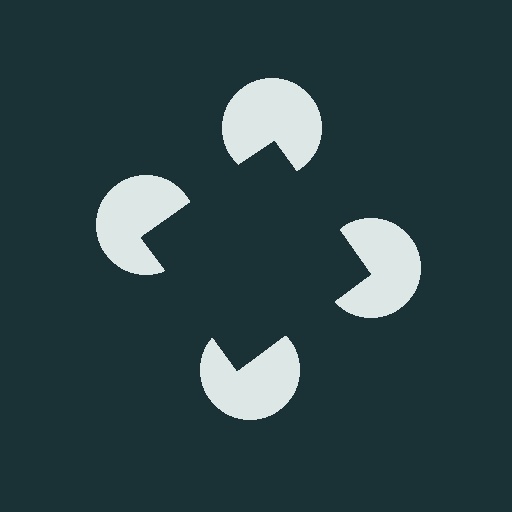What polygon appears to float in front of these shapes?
An illusory square — its edges are inferred from the aligned wedge cuts in the pac-man discs, not physically drawn.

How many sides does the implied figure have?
4 sides.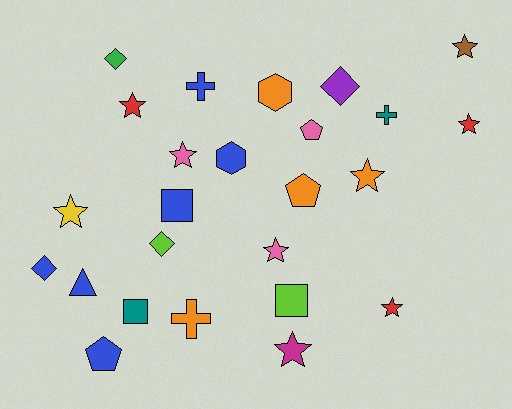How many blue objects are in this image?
There are 6 blue objects.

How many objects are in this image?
There are 25 objects.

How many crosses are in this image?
There are 3 crosses.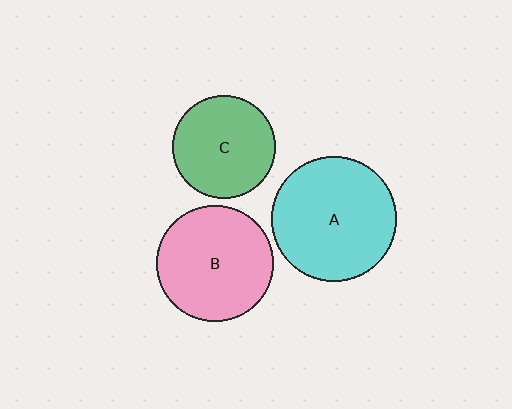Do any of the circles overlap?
No, none of the circles overlap.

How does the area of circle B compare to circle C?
Approximately 1.3 times.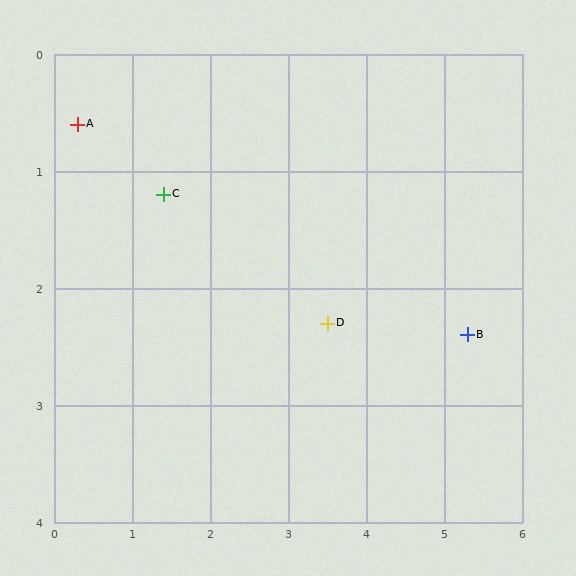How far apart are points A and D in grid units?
Points A and D are about 3.6 grid units apart.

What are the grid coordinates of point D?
Point D is at approximately (3.5, 2.3).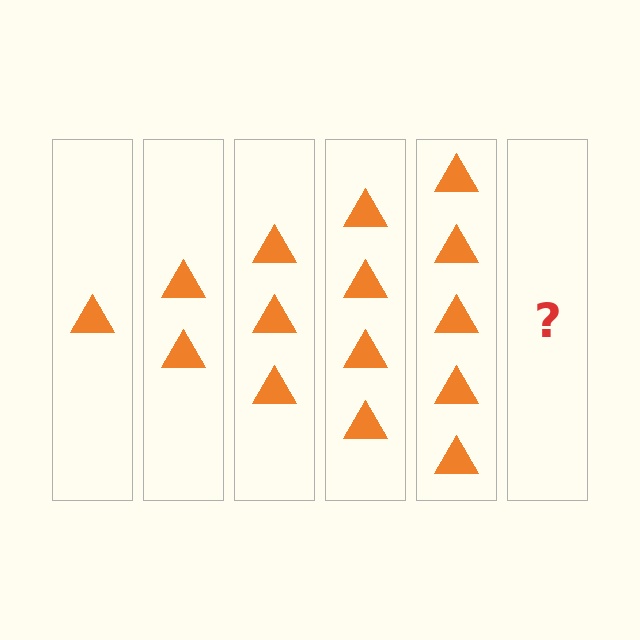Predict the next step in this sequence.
The next step is 6 triangles.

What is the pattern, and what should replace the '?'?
The pattern is that each step adds one more triangle. The '?' should be 6 triangles.